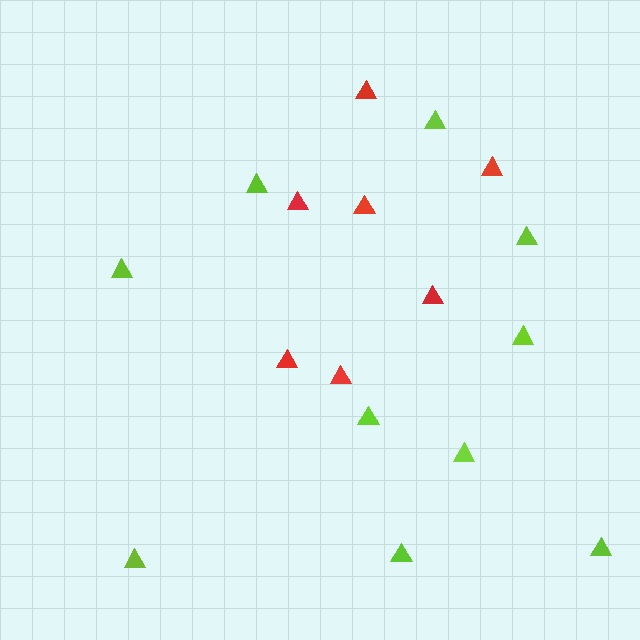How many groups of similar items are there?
There are 2 groups: one group of red triangles (7) and one group of lime triangles (10).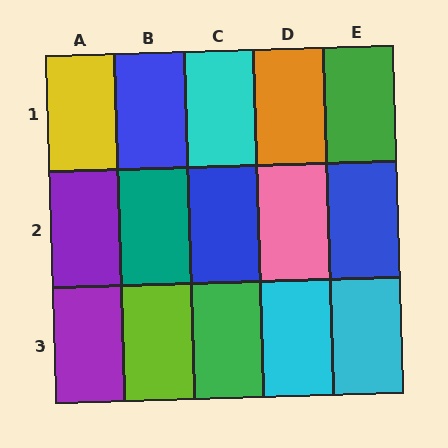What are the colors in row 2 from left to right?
Purple, teal, blue, pink, blue.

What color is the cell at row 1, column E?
Green.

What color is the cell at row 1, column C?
Cyan.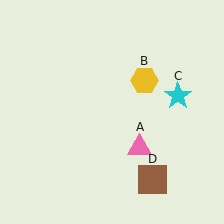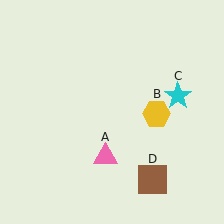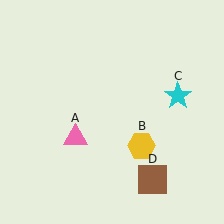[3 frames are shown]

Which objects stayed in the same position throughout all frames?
Cyan star (object C) and brown square (object D) remained stationary.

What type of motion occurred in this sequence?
The pink triangle (object A), yellow hexagon (object B) rotated clockwise around the center of the scene.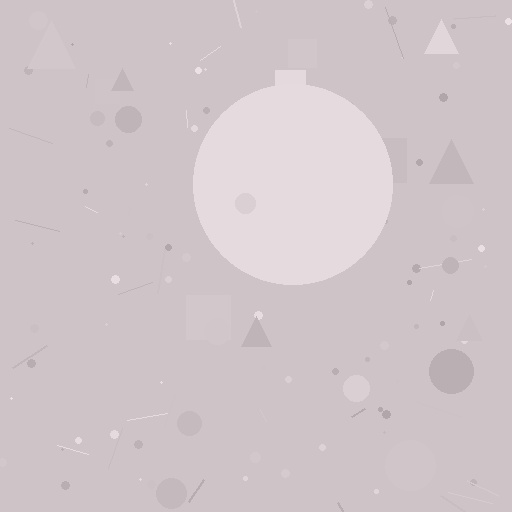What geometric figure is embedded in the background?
A circle is embedded in the background.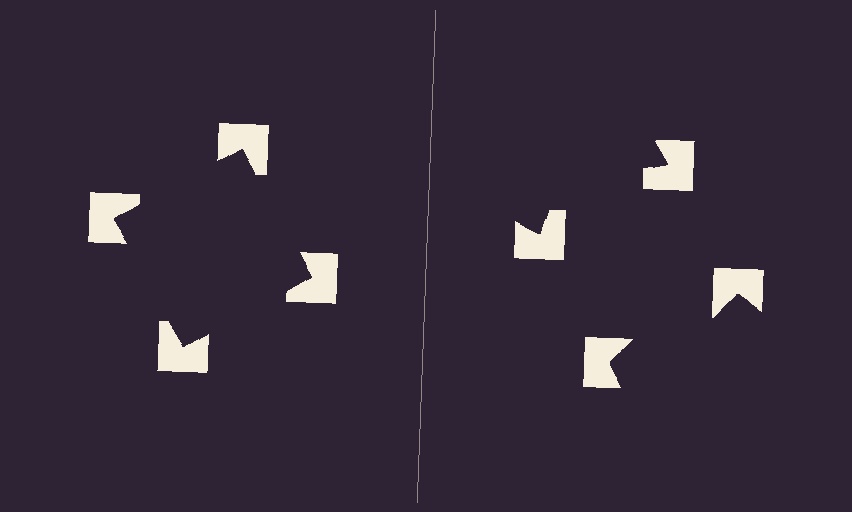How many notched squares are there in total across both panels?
8 — 4 on each side.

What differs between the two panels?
The notched squares are positioned identically on both sides; only the wedge orientations differ. On the left they align to a square; on the right they are misaligned.